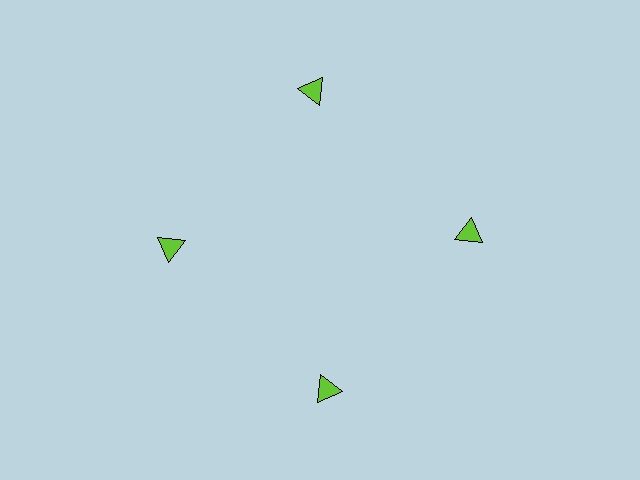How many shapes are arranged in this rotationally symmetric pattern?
There are 4 shapes, arranged in 4 groups of 1.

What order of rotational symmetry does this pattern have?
This pattern has 4-fold rotational symmetry.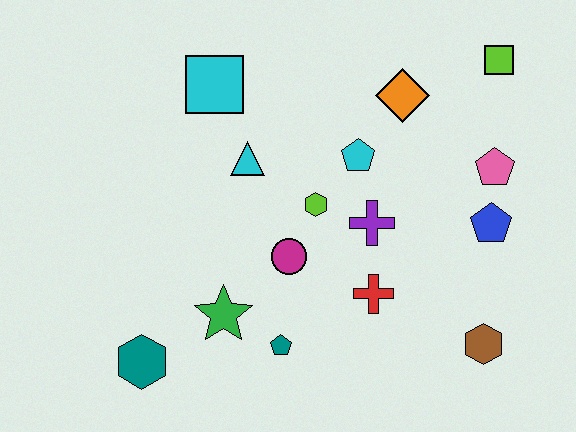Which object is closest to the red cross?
The purple cross is closest to the red cross.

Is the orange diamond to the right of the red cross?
Yes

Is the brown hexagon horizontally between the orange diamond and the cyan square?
No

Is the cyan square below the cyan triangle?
No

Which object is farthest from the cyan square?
The brown hexagon is farthest from the cyan square.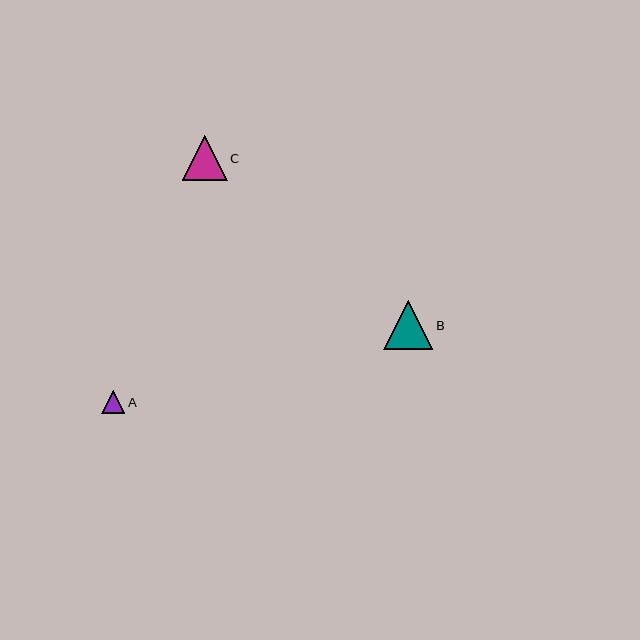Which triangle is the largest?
Triangle B is the largest with a size of approximately 49 pixels.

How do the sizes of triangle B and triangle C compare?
Triangle B and triangle C are approximately the same size.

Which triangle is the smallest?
Triangle A is the smallest with a size of approximately 23 pixels.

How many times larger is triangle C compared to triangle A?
Triangle C is approximately 2.0 times the size of triangle A.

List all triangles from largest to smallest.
From largest to smallest: B, C, A.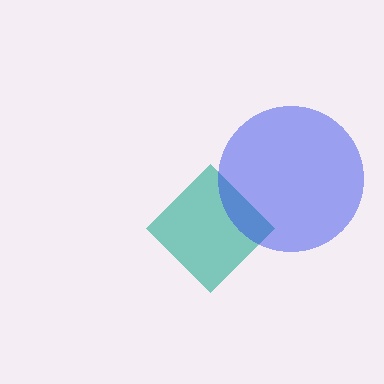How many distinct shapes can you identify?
There are 2 distinct shapes: a teal diamond, a blue circle.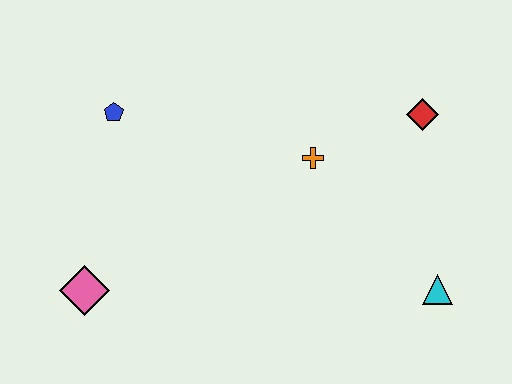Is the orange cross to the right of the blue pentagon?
Yes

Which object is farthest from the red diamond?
The pink diamond is farthest from the red diamond.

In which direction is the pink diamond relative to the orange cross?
The pink diamond is to the left of the orange cross.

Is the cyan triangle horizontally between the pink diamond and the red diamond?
No